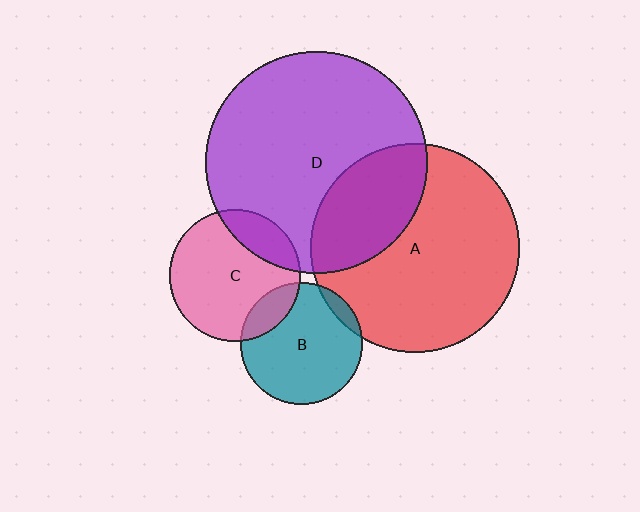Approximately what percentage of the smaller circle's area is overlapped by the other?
Approximately 15%.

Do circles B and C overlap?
Yes.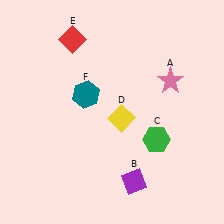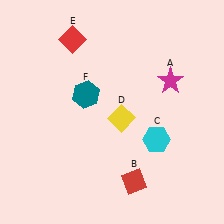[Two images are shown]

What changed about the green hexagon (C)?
In Image 1, C is green. In Image 2, it changed to cyan.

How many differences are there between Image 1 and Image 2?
There are 3 differences between the two images.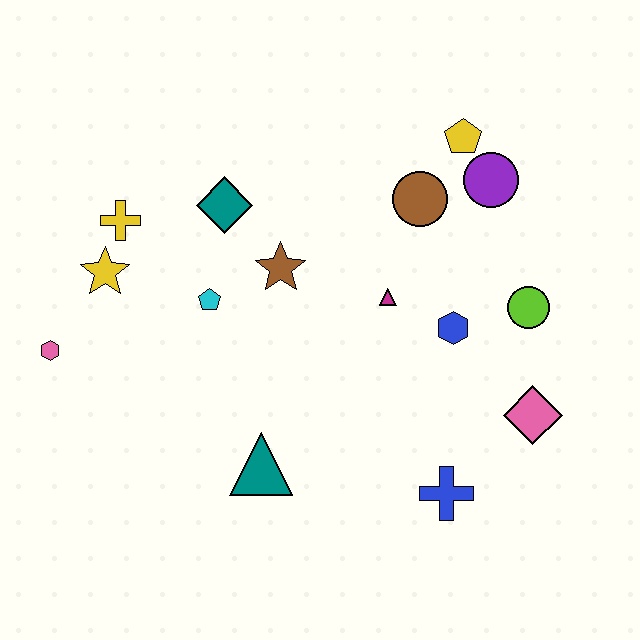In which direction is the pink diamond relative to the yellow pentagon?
The pink diamond is below the yellow pentagon.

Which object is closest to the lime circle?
The blue hexagon is closest to the lime circle.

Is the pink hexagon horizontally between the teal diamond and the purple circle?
No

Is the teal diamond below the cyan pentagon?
No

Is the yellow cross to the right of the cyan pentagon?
No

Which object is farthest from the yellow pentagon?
The pink hexagon is farthest from the yellow pentagon.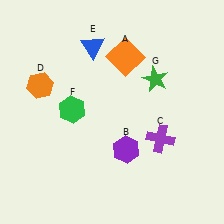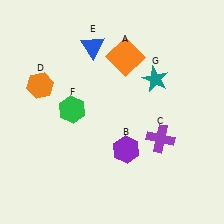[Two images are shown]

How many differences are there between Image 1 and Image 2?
There is 1 difference between the two images.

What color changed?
The star (G) changed from green in Image 1 to teal in Image 2.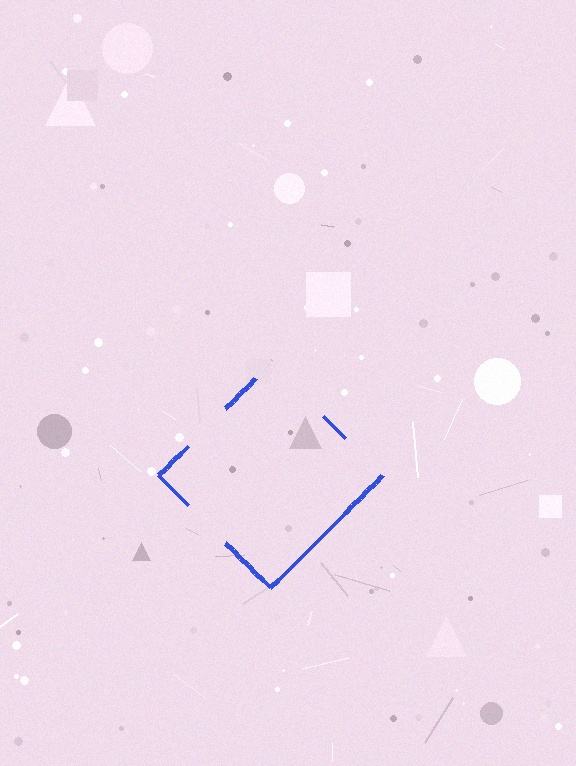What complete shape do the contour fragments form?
The contour fragments form a diamond.